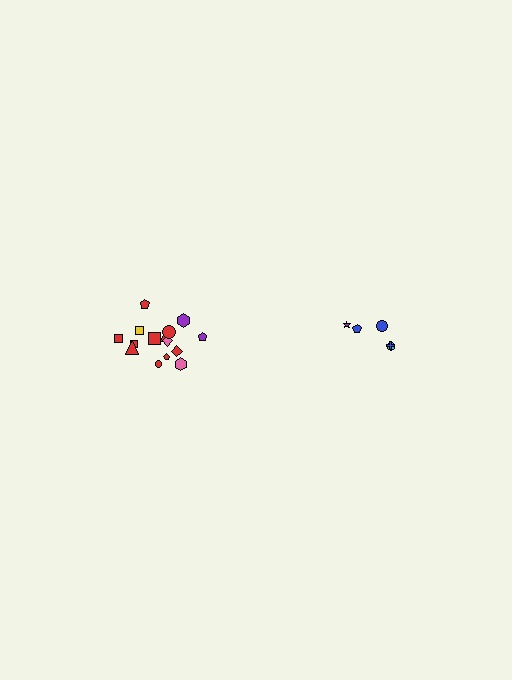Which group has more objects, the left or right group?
The left group.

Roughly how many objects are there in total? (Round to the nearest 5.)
Roughly 20 objects in total.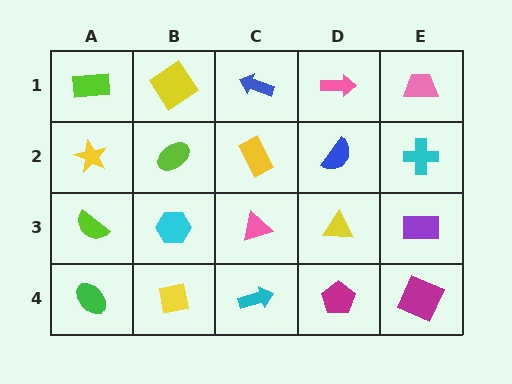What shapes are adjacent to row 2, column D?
A pink arrow (row 1, column D), a yellow triangle (row 3, column D), a yellow rectangle (row 2, column C), a cyan cross (row 2, column E).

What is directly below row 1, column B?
A lime ellipse.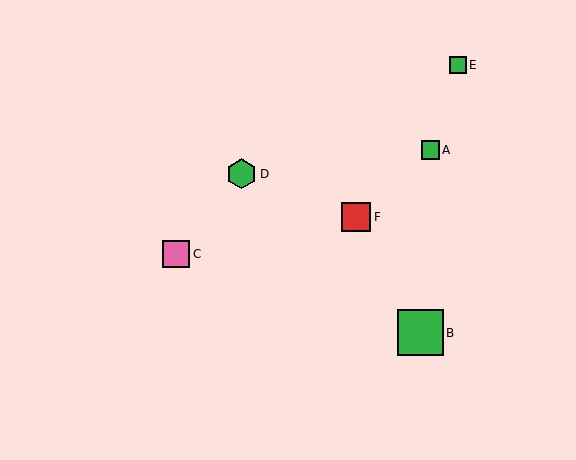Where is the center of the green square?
The center of the green square is at (458, 65).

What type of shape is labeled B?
Shape B is a green square.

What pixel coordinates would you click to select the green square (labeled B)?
Click at (421, 333) to select the green square B.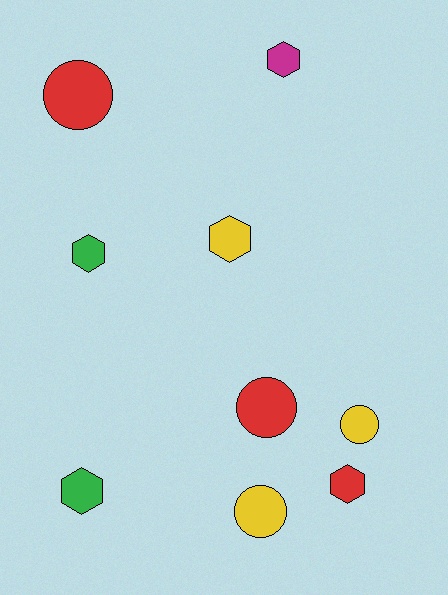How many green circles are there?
There are no green circles.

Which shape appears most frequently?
Hexagon, with 5 objects.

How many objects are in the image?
There are 9 objects.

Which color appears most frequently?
Red, with 3 objects.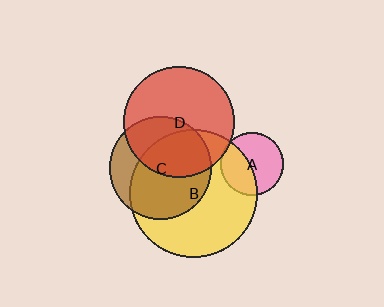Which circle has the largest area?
Circle B (yellow).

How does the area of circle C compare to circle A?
Approximately 2.7 times.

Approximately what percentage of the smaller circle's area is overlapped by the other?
Approximately 40%.